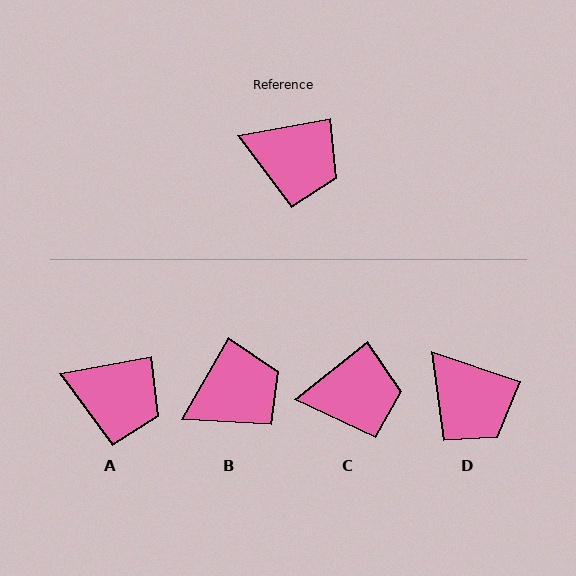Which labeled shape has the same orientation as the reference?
A.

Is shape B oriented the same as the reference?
No, it is off by about 50 degrees.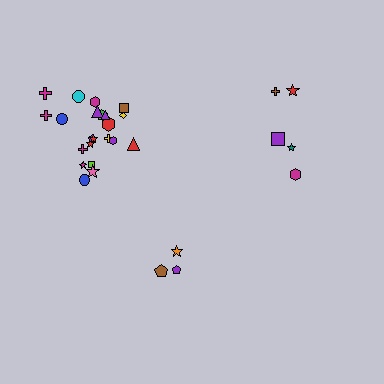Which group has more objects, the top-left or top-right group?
The top-left group.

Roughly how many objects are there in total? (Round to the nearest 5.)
Roughly 30 objects in total.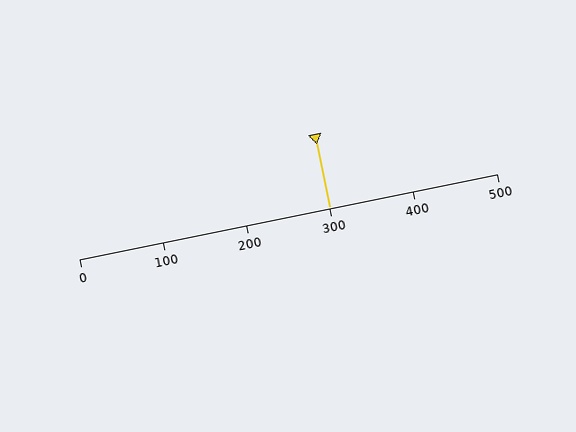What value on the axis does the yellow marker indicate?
The marker indicates approximately 300.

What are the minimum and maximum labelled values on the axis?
The axis runs from 0 to 500.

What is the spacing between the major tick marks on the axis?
The major ticks are spaced 100 apart.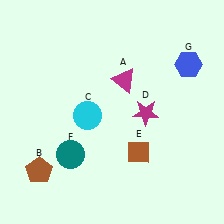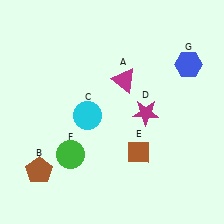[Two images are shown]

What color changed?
The circle (F) changed from teal in Image 1 to green in Image 2.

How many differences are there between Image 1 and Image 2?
There is 1 difference between the two images.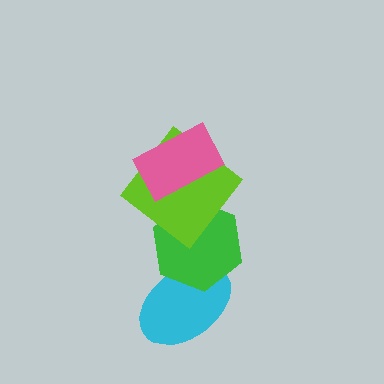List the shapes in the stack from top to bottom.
From top to bottom: the pink rectangle, the lime diamond, the green hexagon, the cyan ellipse.